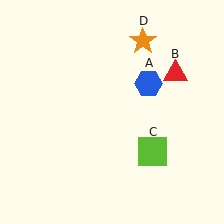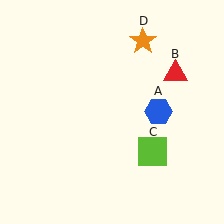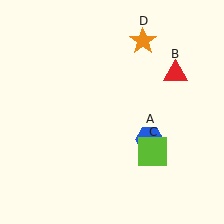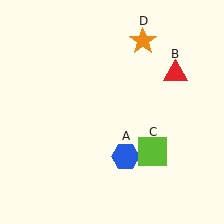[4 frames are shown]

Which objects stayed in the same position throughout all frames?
Red triangle (object B) and lime square (object C) and orange star (object D) remained stationary.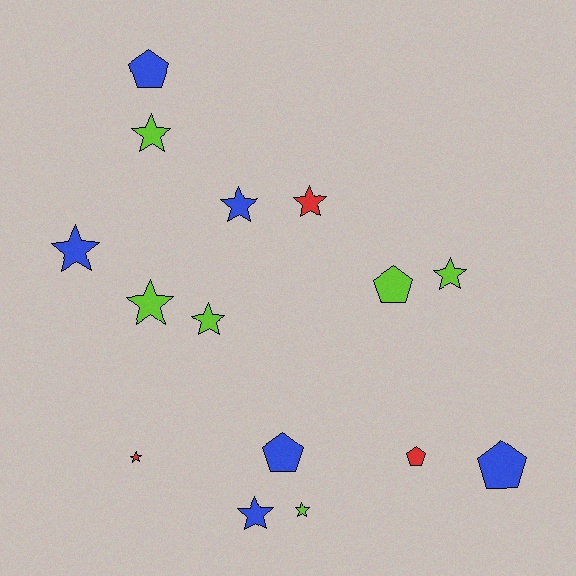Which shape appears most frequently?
Star, with 10 objects.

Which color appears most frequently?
Blue, with 6 objects.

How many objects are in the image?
There are 15 objects.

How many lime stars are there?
There are 5 lime stars.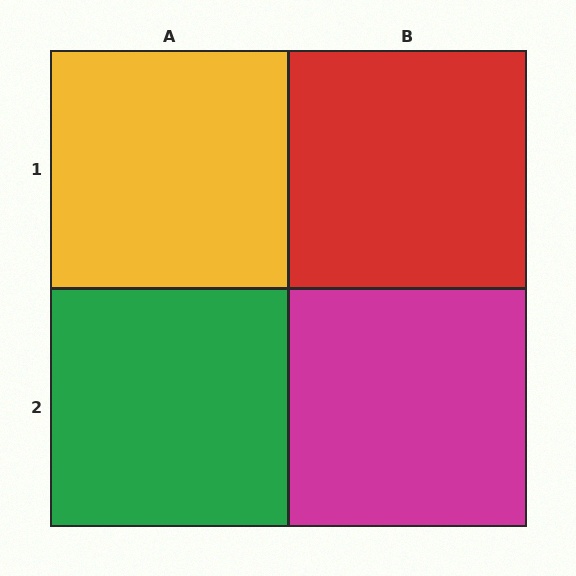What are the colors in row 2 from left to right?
Green, magenta.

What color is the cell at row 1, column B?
Red.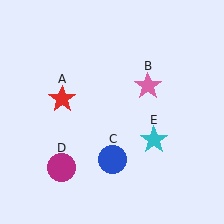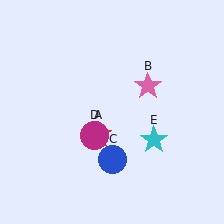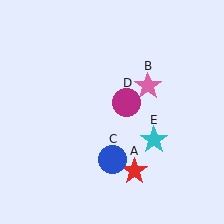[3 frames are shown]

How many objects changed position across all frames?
2 objects changed position: red star (object A), magenta circle (object D).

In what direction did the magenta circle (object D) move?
The magenta circle (object D) moved up and to the right.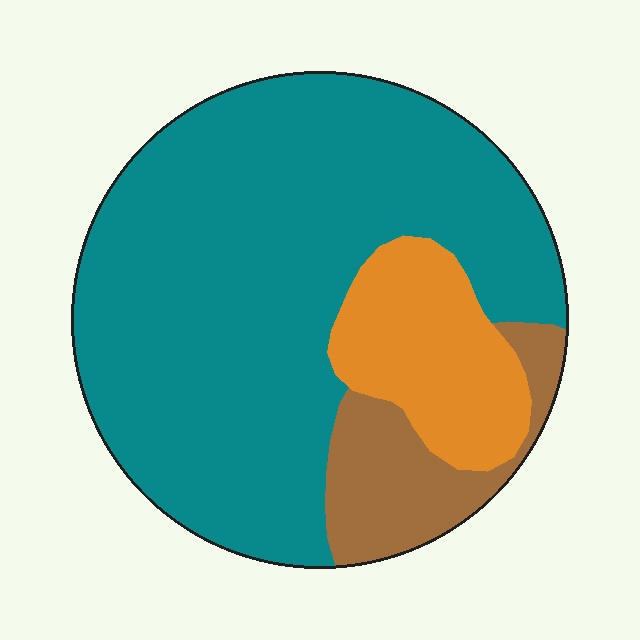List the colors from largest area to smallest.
From largest to smallest: teal, orange, brown.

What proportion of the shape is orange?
Orange covers around 15% of the shape.